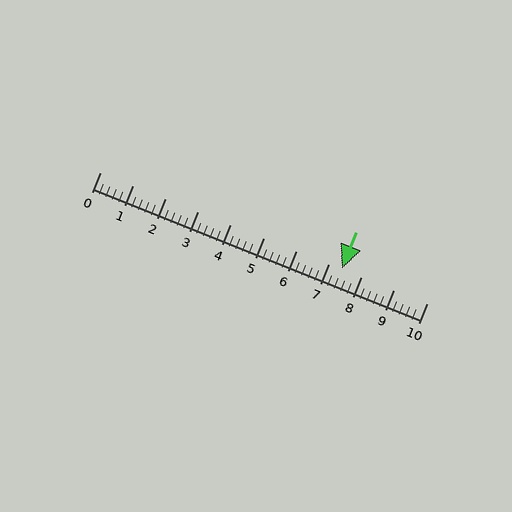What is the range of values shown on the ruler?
The ruler shows values from 0 to 10.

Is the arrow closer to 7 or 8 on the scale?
The arrow is closer to 7.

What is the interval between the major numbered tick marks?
The major tick marks are spaced 1 units apart.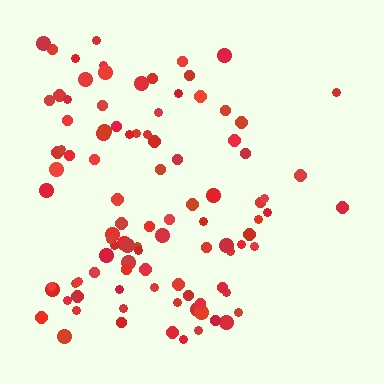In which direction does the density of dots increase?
From right to left, with the left side densest.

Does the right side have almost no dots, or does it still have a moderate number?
Still a moderate number, just noticeably fewer than the left.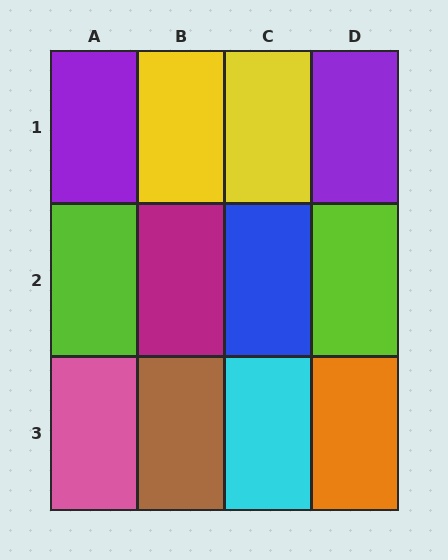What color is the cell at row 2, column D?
Lime.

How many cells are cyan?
1 cell is cyan.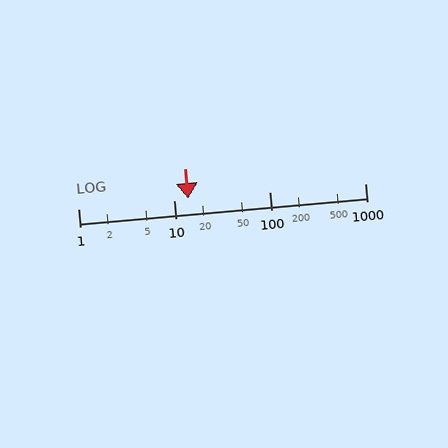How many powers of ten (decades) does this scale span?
The scale spans 3 decades, from 1 to 1000.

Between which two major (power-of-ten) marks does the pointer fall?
The pointer is between 10 and 100.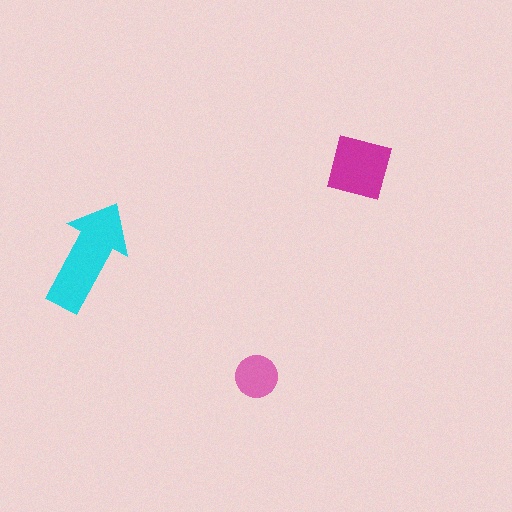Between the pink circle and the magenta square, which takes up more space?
The magenta square.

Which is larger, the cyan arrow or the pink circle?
The cyan arrow.